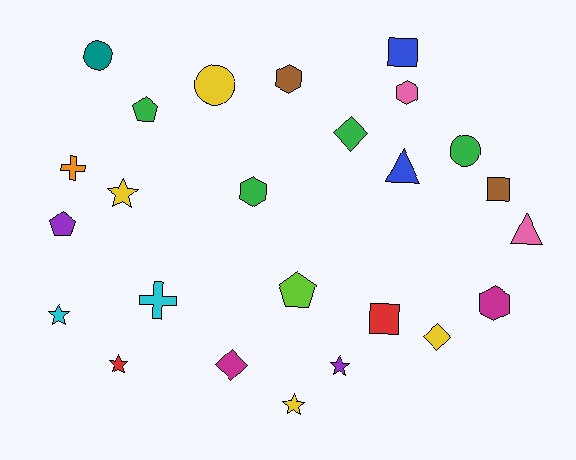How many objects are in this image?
There are 25 objects.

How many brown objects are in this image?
There are 2 brown objects.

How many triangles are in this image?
There are 2 triangles.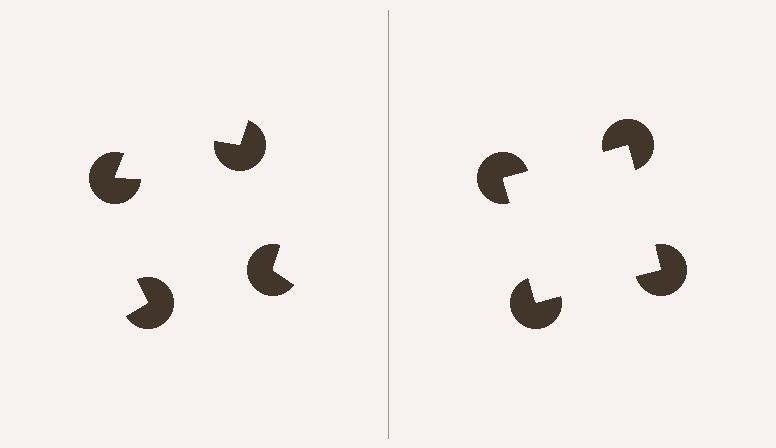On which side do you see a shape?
An illusory square appears on the right side. On the left side the wedge cuts are rotated, so no coherent shape forms.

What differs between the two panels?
The pac-man discs are positioned identically on both sides; only the wedge orientations differ. On the right they align to a square; on the left they are misaligned.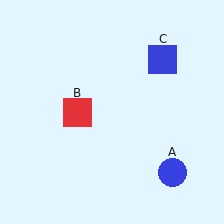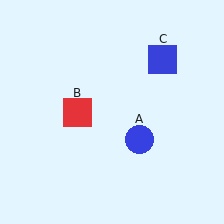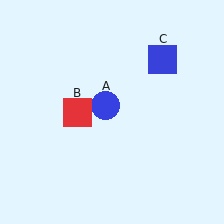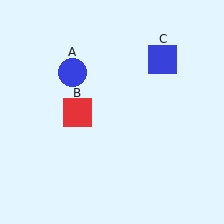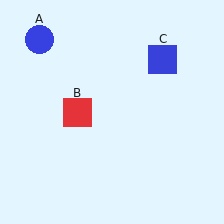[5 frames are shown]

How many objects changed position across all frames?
1 object changed position: blue circle (object A).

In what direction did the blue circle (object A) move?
The blue circle (object A) moved up and to the left.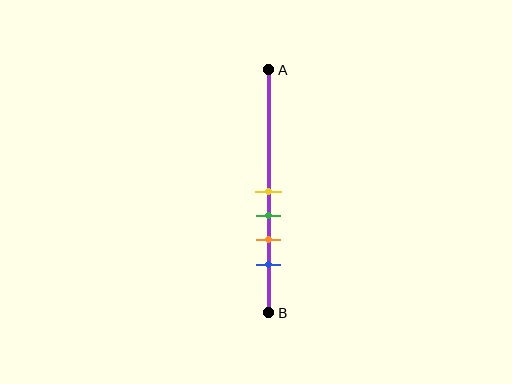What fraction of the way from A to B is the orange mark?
The orange mark is approximately 70% (0.7) of the way from A to B.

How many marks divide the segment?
There are 4 marks dividing the segment.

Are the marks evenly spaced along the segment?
Yes, the marks are approximately evenly spaced.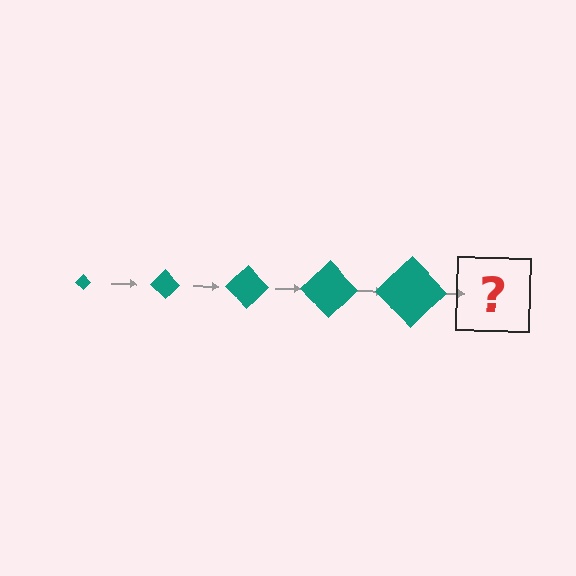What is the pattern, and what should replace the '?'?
The pattern is that the diamond gets progressively larger each step. The '?' should be a teal diamond, larger than the previous one.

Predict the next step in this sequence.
The next step is a teal diamond, larger than the previous one.